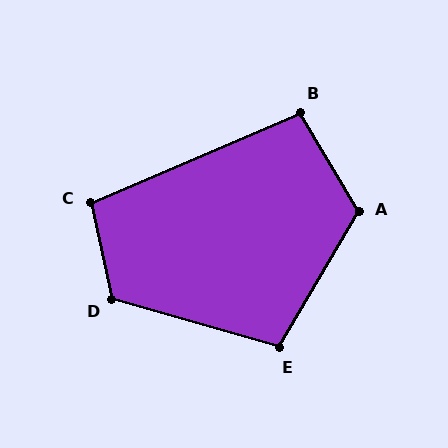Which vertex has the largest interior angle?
A, at approximately 119 degrees.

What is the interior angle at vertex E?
Approximately 104 degrees (obtuse).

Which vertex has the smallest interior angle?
B, at approximately 97 degrees.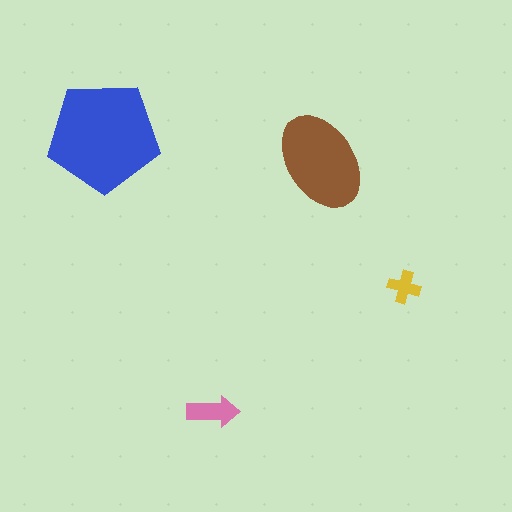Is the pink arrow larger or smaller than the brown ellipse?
Smaller.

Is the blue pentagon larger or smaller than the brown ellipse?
Larger.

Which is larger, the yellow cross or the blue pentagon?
The blue pentagon.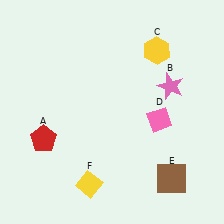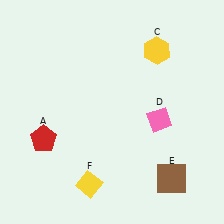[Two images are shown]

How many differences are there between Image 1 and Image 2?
There is 1 difference between the two images.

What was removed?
The pink star (B) was removed in Image 2.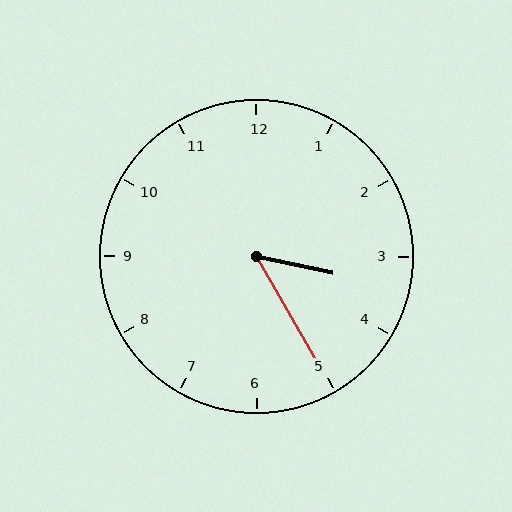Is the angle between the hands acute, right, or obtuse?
It is acute.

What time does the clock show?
3:25.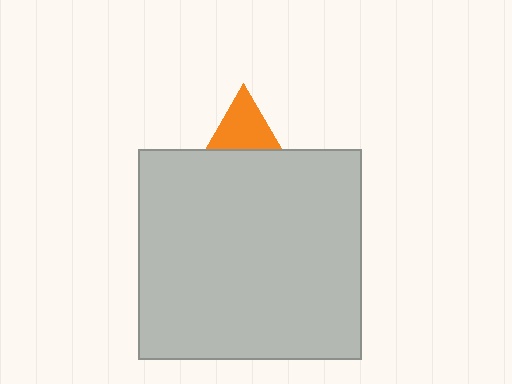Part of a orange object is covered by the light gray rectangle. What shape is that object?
It is a triangle.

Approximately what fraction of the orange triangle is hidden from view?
Roughly 52% of the orange triangle is hidden behind the light gray rectangle.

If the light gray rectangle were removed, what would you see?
You would see the complete orange triangle.